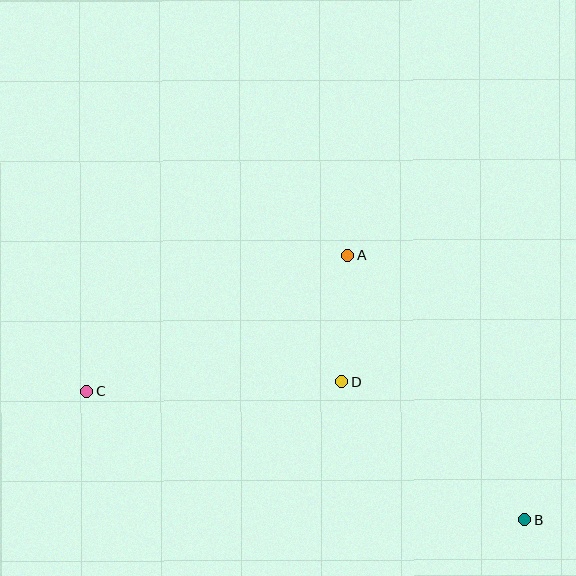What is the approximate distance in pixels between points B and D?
The distance between B and D is approximately 229 pixels.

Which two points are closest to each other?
Points A and D are closest to each other.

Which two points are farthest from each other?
Points B and C are farthest from each other.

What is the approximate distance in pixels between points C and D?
The distance between C and D is approximately 255 pixels.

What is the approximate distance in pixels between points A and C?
The distance between A and C is approximately 294 pixels.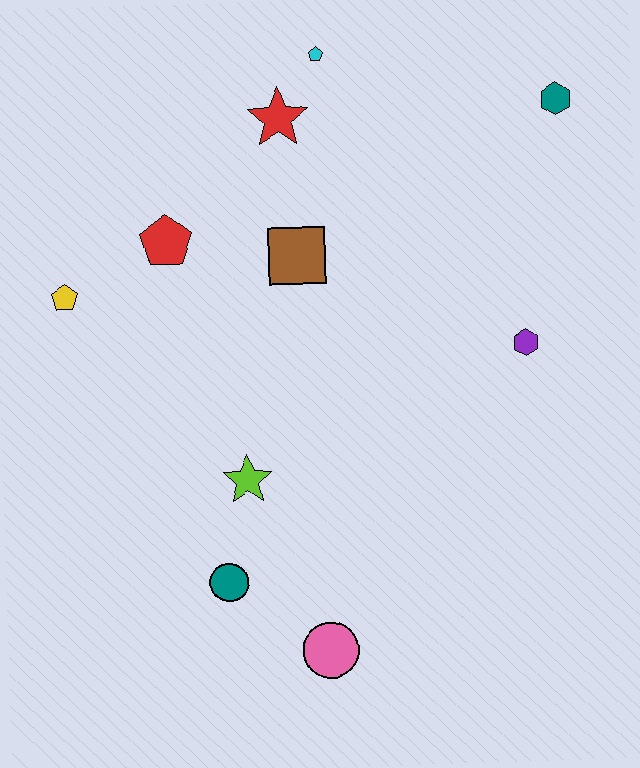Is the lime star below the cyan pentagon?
Yes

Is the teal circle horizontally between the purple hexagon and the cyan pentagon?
No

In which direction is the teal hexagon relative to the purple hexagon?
The teal hexagon is above the purple hexagon.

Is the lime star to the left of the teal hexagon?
Yes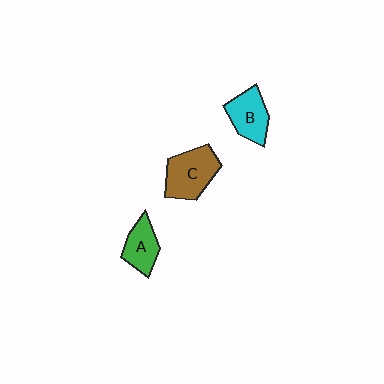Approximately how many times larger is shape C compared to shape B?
Approximately 1.3 times.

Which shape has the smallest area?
Shape A (green).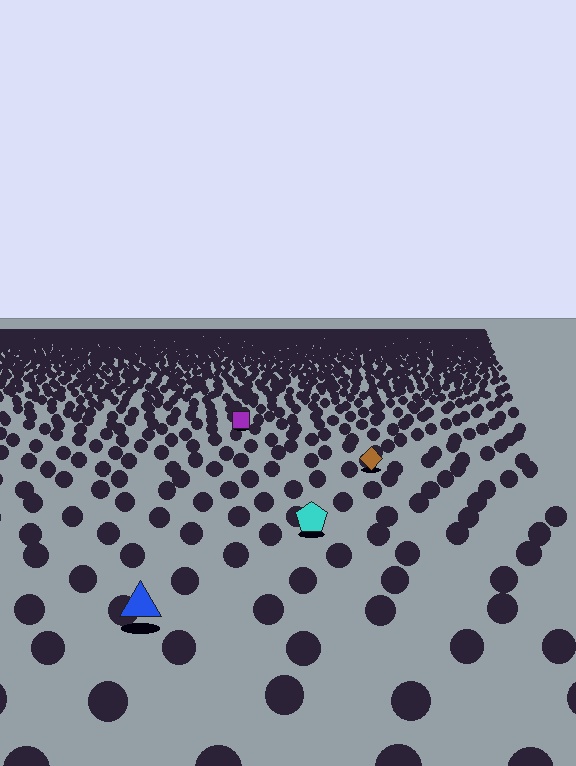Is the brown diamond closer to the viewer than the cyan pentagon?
No. The cyan pentagon is closer — you can tell from the texture gradient: the ground texture is coarser near it.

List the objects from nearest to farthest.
From nearest to farthest: the blue triangle, the cyan pentagon, the brown diamond, the purple square.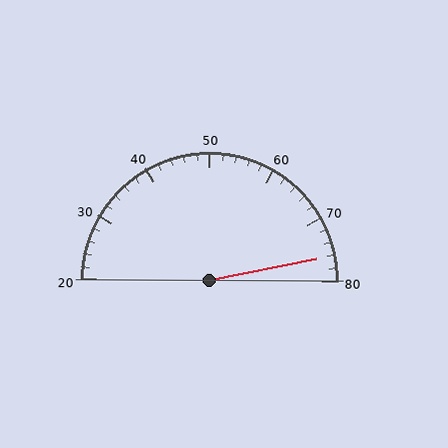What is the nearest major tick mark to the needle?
The nearest major tick mark is 80.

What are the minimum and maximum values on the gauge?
The gauge ranges from 20 to 80.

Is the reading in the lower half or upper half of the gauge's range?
The reading is in the upper half of the range (20 to 80).